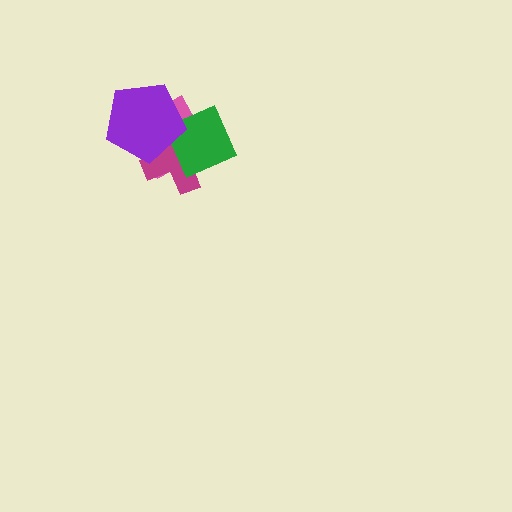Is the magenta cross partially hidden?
Yes, it is partially covered by another shape.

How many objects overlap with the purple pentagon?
3 objects overlap with the purple pentagon.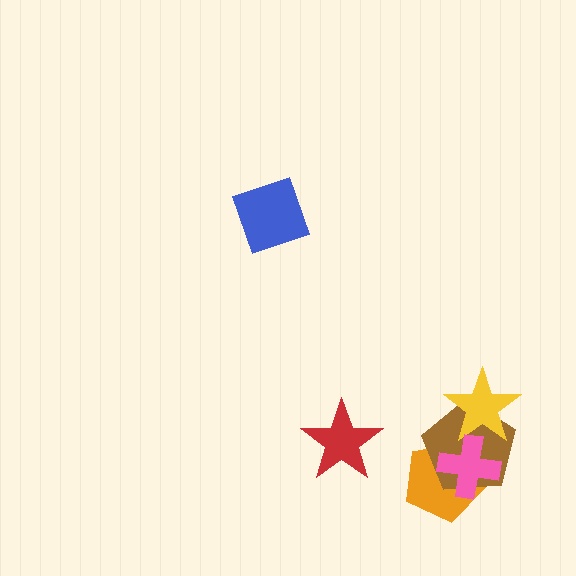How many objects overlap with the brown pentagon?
3 objects overlap with the brown pentagon.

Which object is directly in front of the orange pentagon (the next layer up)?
The brown pentagon is directly in front of the orange pentagon.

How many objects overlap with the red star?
0 objects overlap with the red star.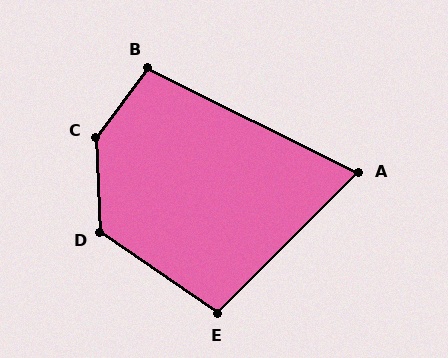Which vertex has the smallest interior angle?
A, at approximately 71 degrees.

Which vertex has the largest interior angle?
C, at approximately 141 degrees.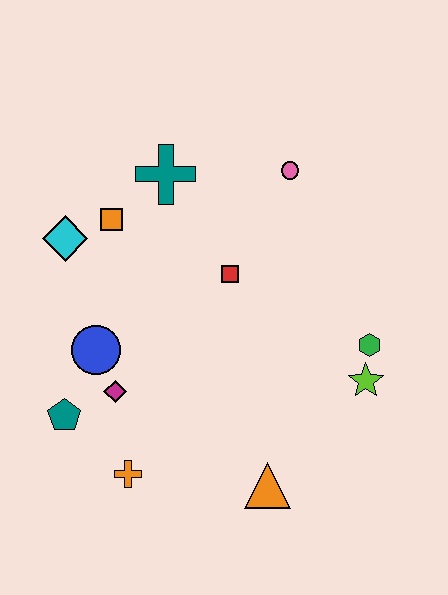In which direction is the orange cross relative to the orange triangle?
The orange cross is to the left of the orange triangle.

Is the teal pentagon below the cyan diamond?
Yes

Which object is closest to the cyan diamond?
The orange square is closest to the cyan diamond.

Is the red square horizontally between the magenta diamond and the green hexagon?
Yes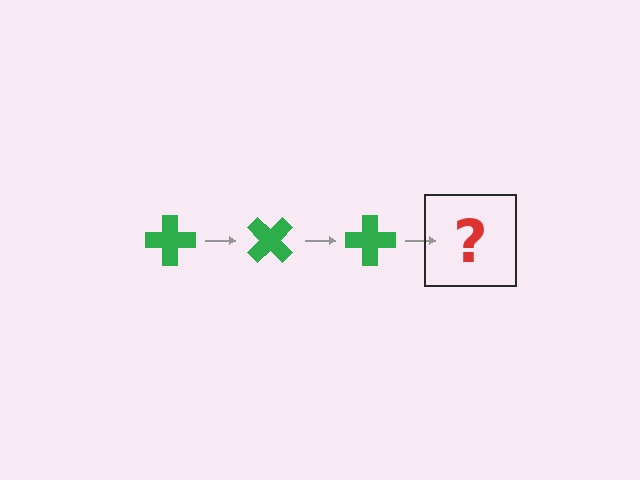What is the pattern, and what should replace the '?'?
The pattern is that the cross rotates 45 degrees each step. The '?' should be a green cross rotated 135 degrees.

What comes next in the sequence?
The next element should be a green cross rotated 135 degrees.